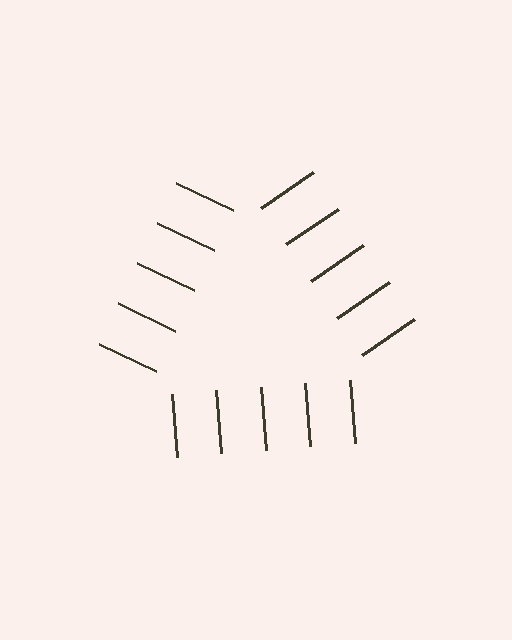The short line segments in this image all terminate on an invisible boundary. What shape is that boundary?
An illusory triangle — the line segments terminate on its edges but no continuous stroke is drawn.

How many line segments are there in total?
15 — 5 along each of the 3 edges.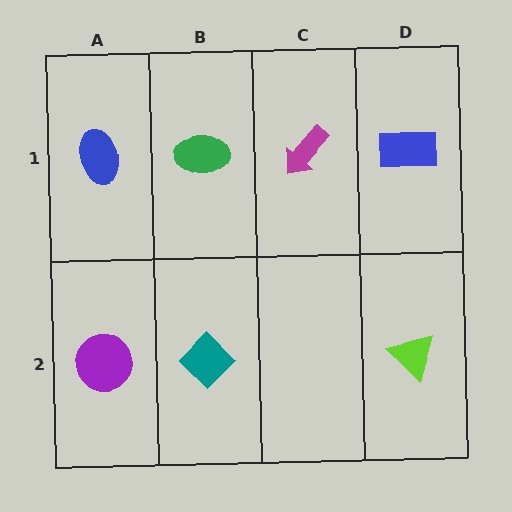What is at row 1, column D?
A blue rectangle.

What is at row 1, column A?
A blue ellipse.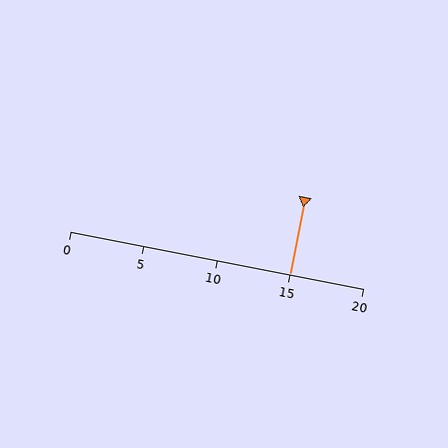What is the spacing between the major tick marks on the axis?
The major ticks are spaced 5 apart.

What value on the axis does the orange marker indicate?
The marker indicates approximately 15.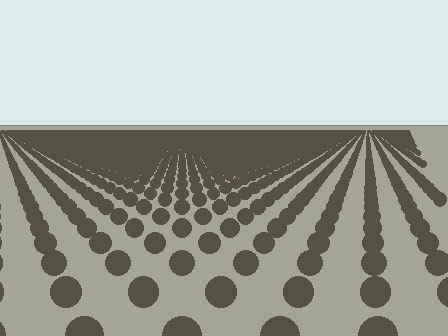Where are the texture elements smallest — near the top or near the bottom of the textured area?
Near the top.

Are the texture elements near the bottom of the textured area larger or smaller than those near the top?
Larger. Near the bottom, elements are closer to the viewer and appear at a bigger on-screen size.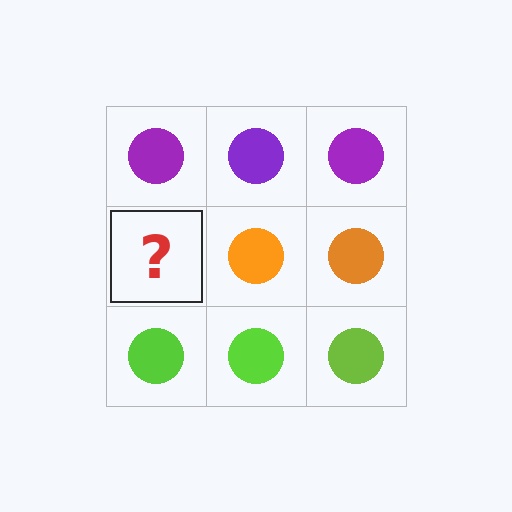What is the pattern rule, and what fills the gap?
The rule is that each row has a consistent color. The gap should be filled with an orange circle.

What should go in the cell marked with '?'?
The missing cell should contain an orange circle.